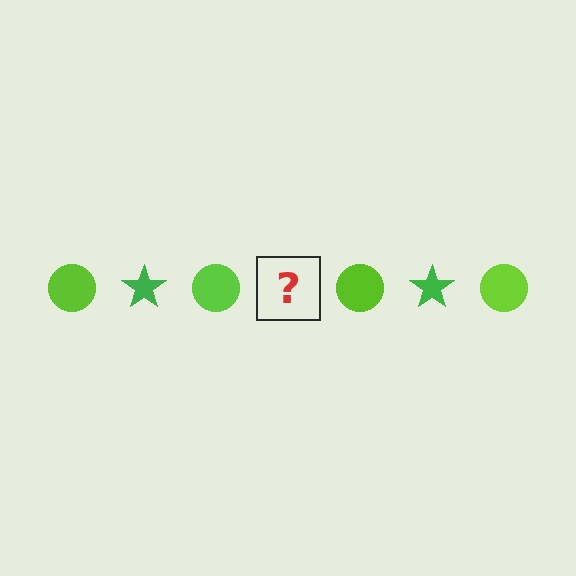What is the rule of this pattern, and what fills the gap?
The rule is that the pattern alternates between lime circle and green star. The gap should be filled with a green star.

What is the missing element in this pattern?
The missing element is a green star.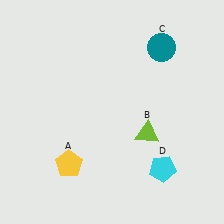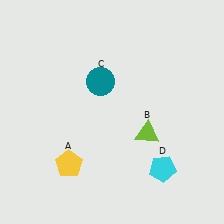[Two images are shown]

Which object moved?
The teal circle (C) moved left.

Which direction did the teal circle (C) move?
The teal circle (C) moved left.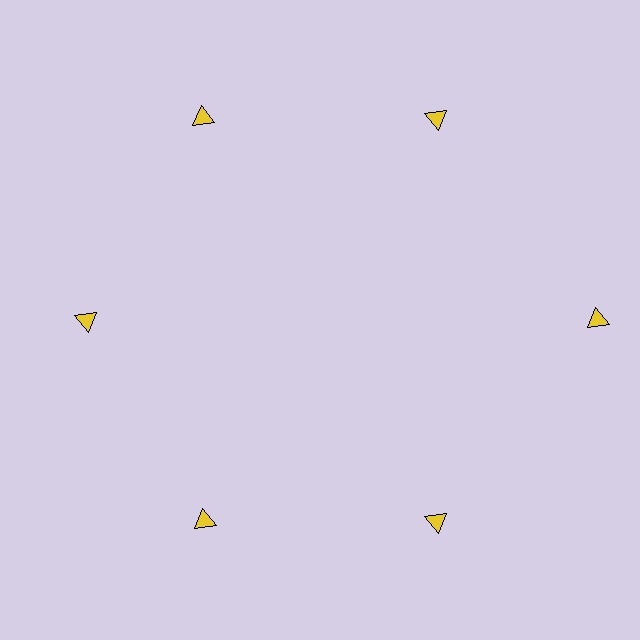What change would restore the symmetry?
The symmetry would be restored by moving it inward, back onto the ring so that all 6 triangles sit at equal angles and equal distance from the center.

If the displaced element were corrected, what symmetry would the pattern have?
It would have 6-fold rotational symmetry — the pattern would map onto itself every 60 degrees.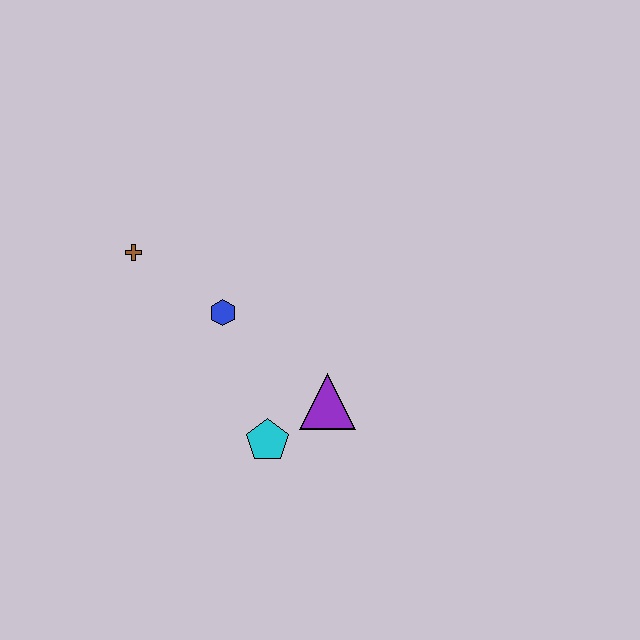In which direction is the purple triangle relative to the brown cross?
The purple triangle is to the right of the brown cross.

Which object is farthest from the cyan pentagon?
The brown cross is farthest from the cyan pentagon.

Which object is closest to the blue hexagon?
The brown cross is closest to the blue hexagon.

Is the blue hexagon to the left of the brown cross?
No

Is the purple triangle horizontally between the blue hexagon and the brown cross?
No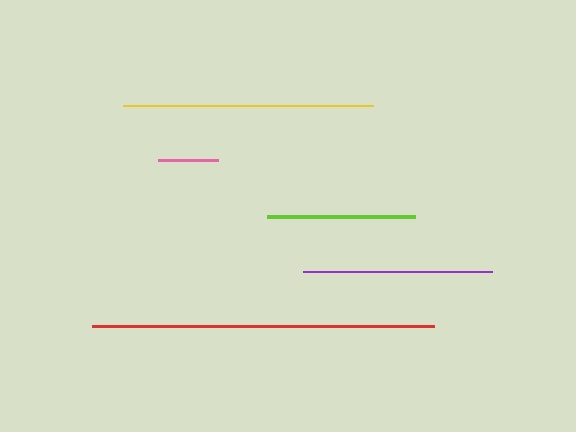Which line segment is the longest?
The red line is the longest at approximately 342 pixels.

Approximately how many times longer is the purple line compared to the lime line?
The purple line is approximately 1.3 times the length of the lime line.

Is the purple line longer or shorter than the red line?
The red line is longer than the purple line.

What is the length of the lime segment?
The lime segment is approximately 148 pixels long.